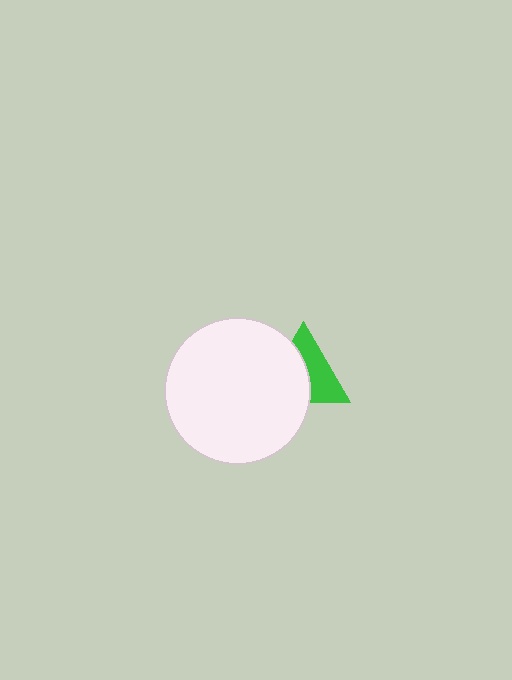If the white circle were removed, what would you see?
You would see the complete green triangle.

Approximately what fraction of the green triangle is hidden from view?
Roughly 51% of the green triangle is hidden behind the white circle.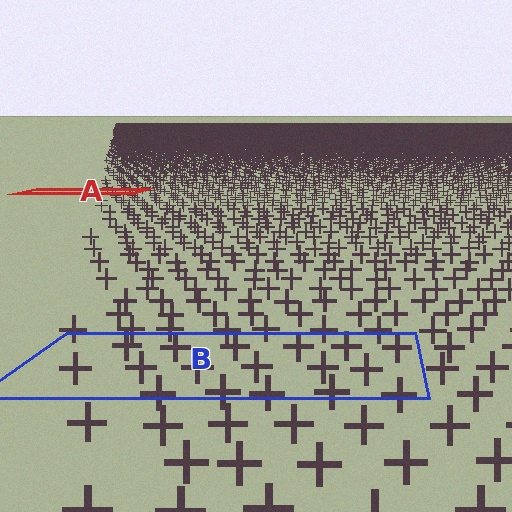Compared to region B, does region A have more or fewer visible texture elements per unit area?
Region A has more texture elements per unit area — they are packed more densely because it is farther away.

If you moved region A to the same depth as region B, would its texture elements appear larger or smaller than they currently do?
They would appear larger. At a closer depth, the same texture elements are projected at a bigger on-screen size.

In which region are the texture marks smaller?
The texture marks are smaller in region A, because it is farther away.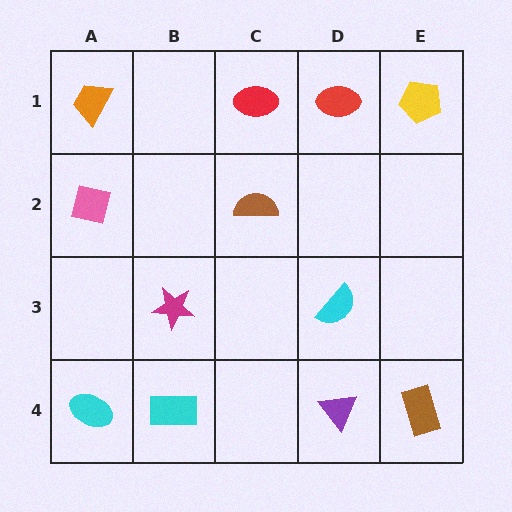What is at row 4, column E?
A brown rectangle.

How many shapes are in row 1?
4 shapes.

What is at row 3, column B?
A magenta star.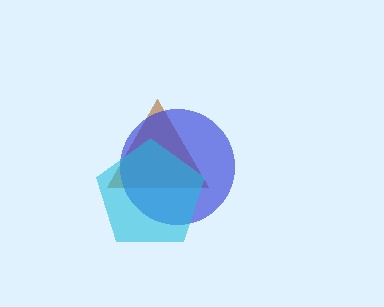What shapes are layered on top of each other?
The layered shapes are: a brown triangle, a blue circle, a cyan pentagon.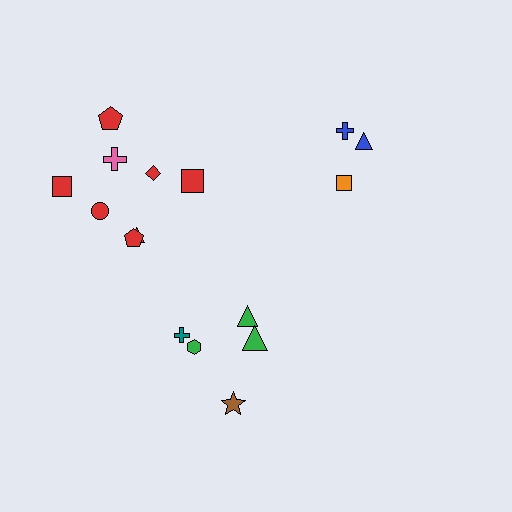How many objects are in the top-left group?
There are 8 objects.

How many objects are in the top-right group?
There are 3 objects.